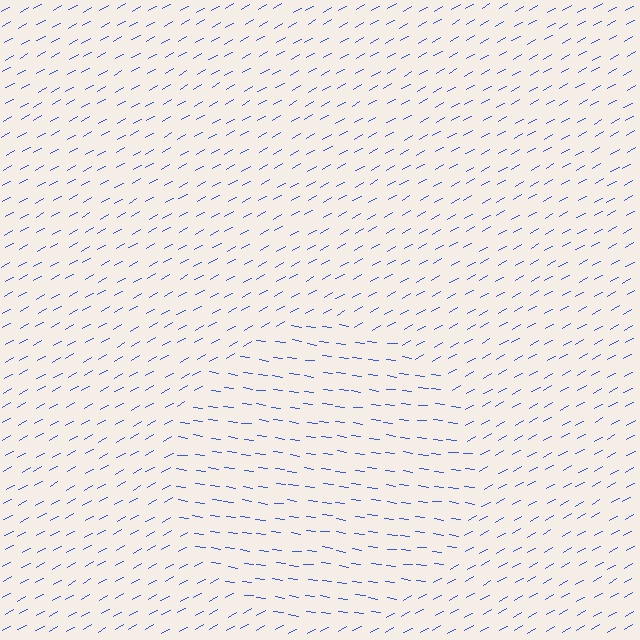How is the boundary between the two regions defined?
The boundary is defined purely by a change in line orientation (approximately 36 degrees difference). All lines are the same color and thickness.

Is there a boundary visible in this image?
Yes, there is a texture boundary formed by a change in line orientation.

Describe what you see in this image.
The image is filled with small blue line segments. A circle region in the image has lines oriented differently from the surrounding lines, creating a visible texture boundary.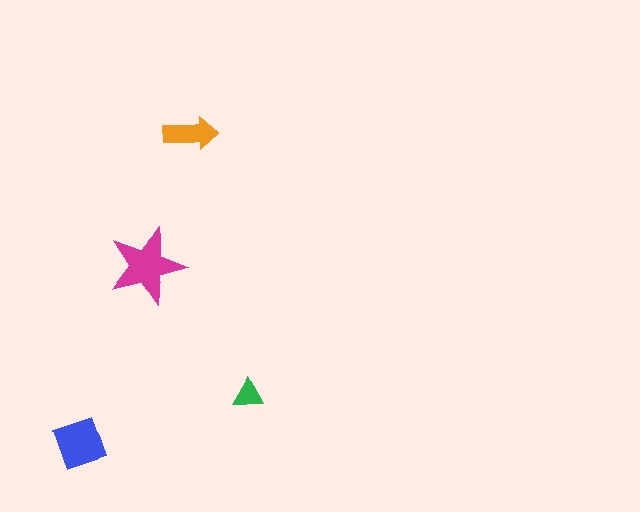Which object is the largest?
The magenta star.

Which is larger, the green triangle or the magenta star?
The magenta star.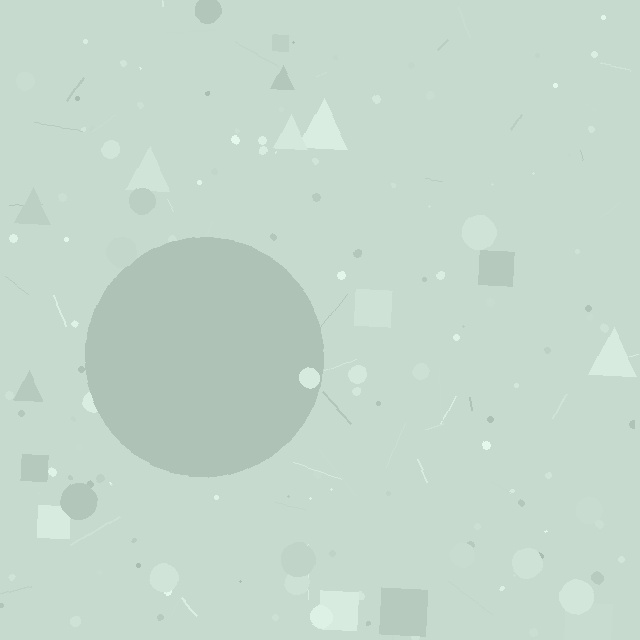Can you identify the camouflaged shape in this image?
The camouflaged shape is a circle.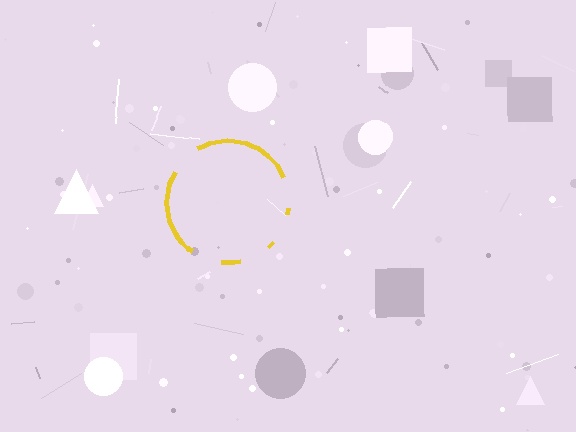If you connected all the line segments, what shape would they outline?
They would outline a circle.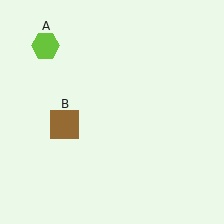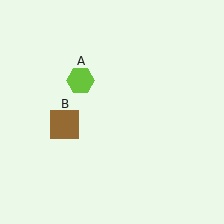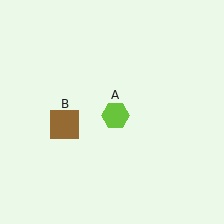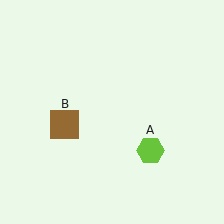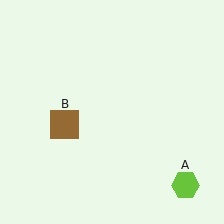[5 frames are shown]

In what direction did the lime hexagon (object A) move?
The lime hexagon (object A) moved down and to the right.